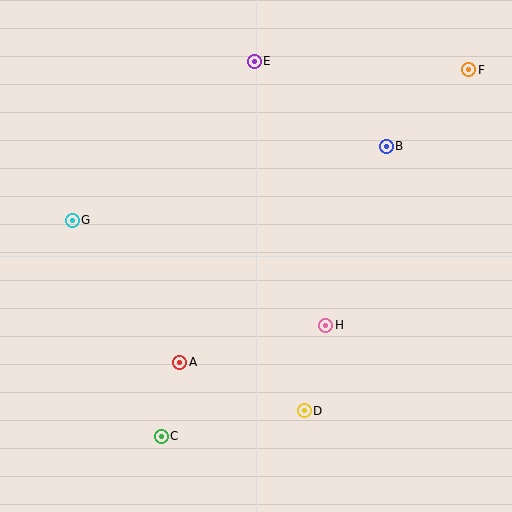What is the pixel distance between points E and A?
The distance between E and A is 310 pixels.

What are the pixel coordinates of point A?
Point A is at (180, 362).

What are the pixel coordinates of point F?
Point F is at (469, 70).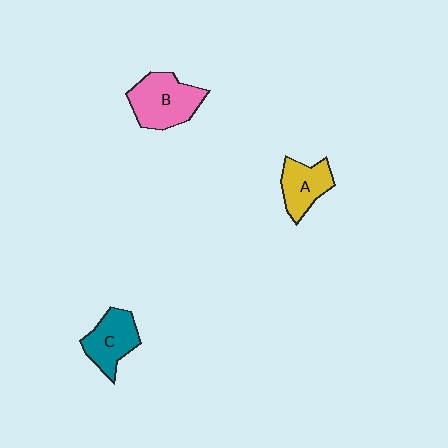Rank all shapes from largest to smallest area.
From largest to smallest: B (pink), C (teal), A (yellow).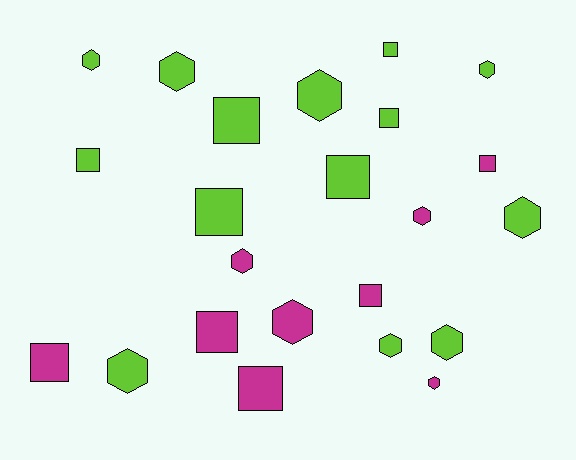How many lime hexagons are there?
There are 8 lime hexagons.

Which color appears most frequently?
Lime, with 14 objects.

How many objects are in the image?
There are 23 objects.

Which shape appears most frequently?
Hexagon, with 12 objects.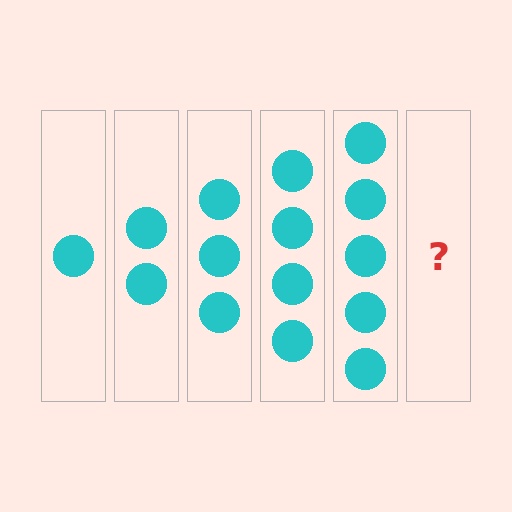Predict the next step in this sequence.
The next step is 6 circles.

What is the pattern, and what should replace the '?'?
The pattern is that each step adds one more circle. The '?' should be 6 circles.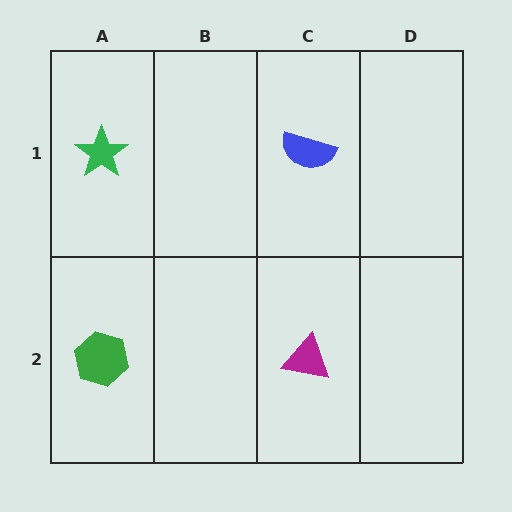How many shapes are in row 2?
2 shapes.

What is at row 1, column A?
A green star.